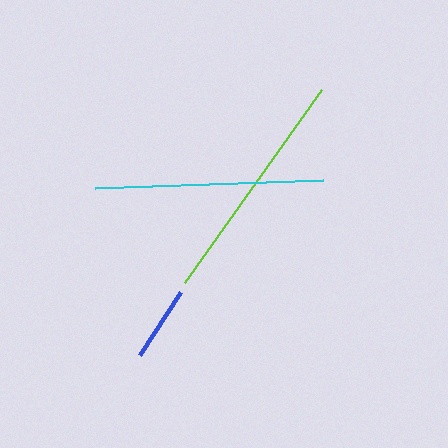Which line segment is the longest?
The lime line is the longest at approximately 236 pixels.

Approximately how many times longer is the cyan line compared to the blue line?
The cyan line is approximately 3.0 times the length of the blue line.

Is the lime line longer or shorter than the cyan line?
The lime line is longer than the cyan line.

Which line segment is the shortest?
The blue line is the shortest at approximately 75 pixels.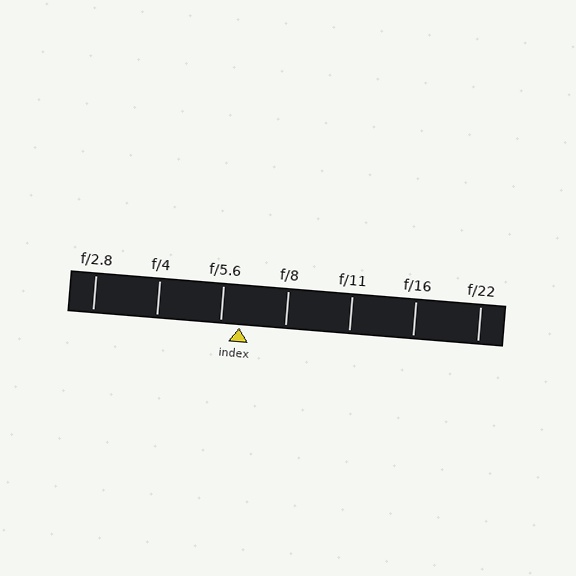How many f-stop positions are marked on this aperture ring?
There are 7 f-stop positions marked.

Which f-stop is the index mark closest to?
The index mark is closest to f/5.6.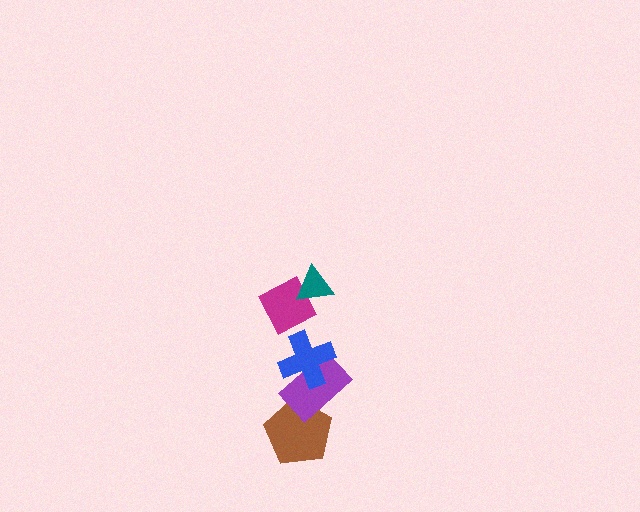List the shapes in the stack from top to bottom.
From top to bottom: the teal triangle, the magenta diamond, the blue cross, the purple rectangle, the brown pentagon.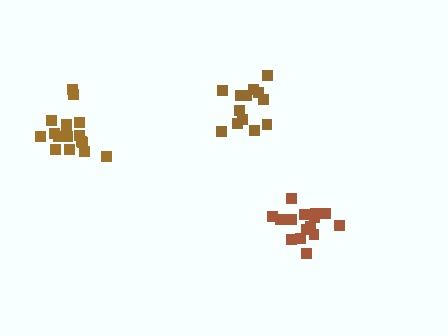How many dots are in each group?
Group 1: 16 dots, Group 2: 13 dots, Group 3: 17 dots (46 total).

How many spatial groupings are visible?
There are 3 spatial groupings.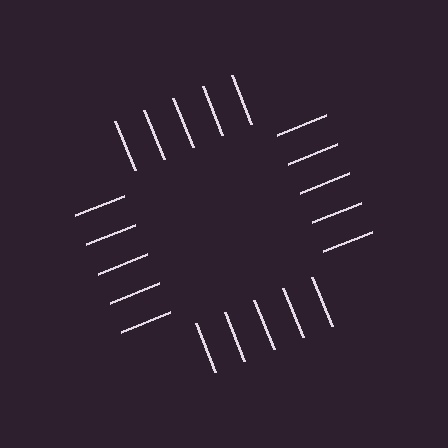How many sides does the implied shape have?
4 sides — the line-ends trace a square.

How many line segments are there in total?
20 — 5 along each of the 4 edges.